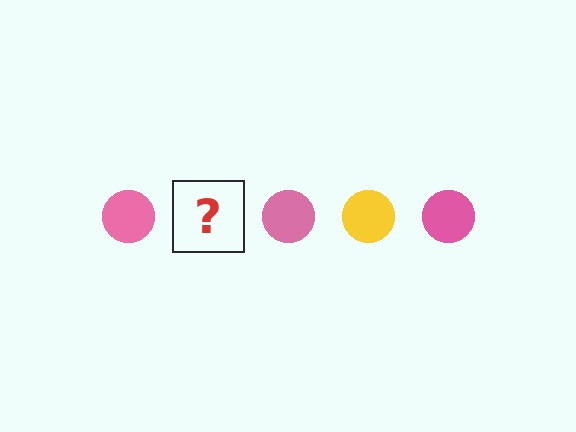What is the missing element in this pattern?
The missing element is a yellow circle.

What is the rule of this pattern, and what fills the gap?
The rule is that the pattern cycles through pink, yellow circles. The gap should be filled with a yellow circle.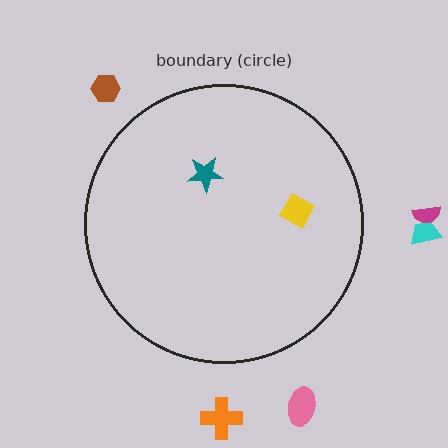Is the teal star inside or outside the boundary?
Inside.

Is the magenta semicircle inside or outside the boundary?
Outside.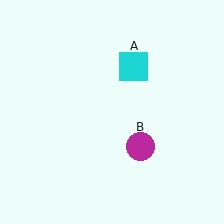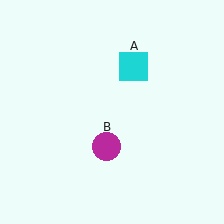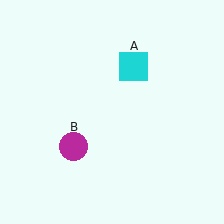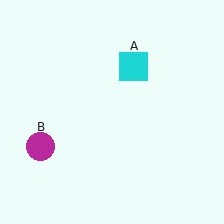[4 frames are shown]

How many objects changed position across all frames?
1 object changed position: magenta circle (object B).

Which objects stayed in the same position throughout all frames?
Cyan square (object A) remained stationary.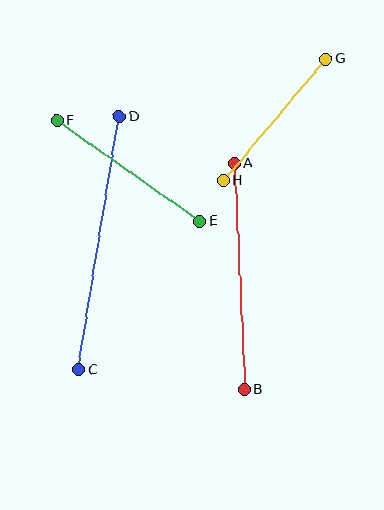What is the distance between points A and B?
The distance is approximately 227 pixels.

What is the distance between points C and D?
The distance is approximately 256 pixels.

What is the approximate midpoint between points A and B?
The midpoint is at approximately (239, 276) pixels.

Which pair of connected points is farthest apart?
Points C and D are farthest apart.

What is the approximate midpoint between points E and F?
The midpoint is at approximately (128, 171) pixels.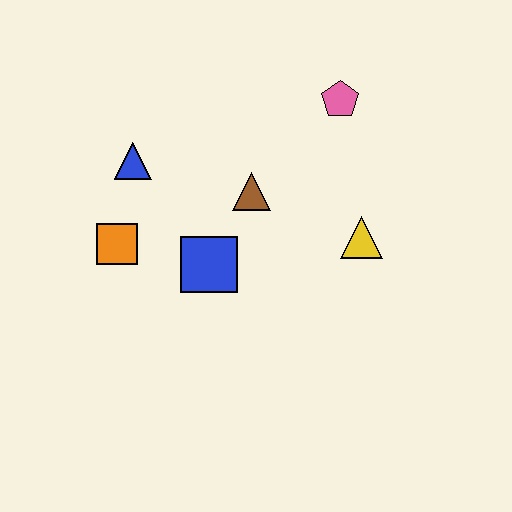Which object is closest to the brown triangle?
The blue square is closest to the brown triangle.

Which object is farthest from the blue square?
The pink pentagon is farthest from the blue square.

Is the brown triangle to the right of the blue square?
Yes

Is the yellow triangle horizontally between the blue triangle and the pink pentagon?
No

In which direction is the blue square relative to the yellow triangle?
The blue square is to the left of the yellow triangle.